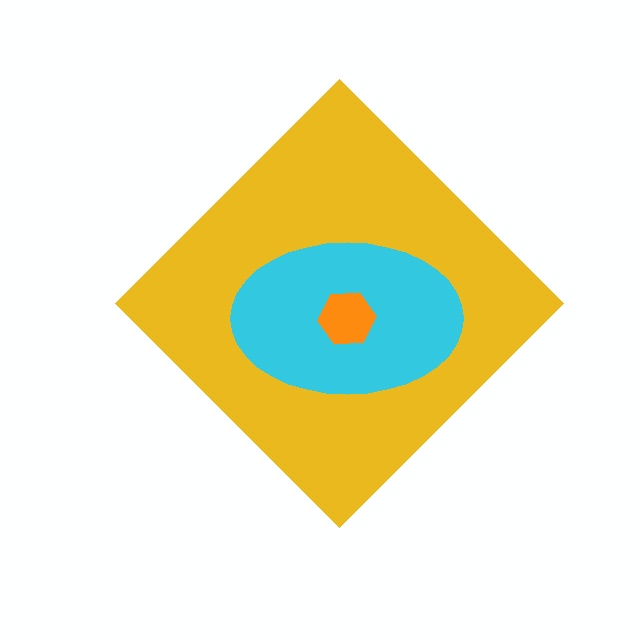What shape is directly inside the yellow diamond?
The cyan ellipse.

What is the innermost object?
The orange hexagon.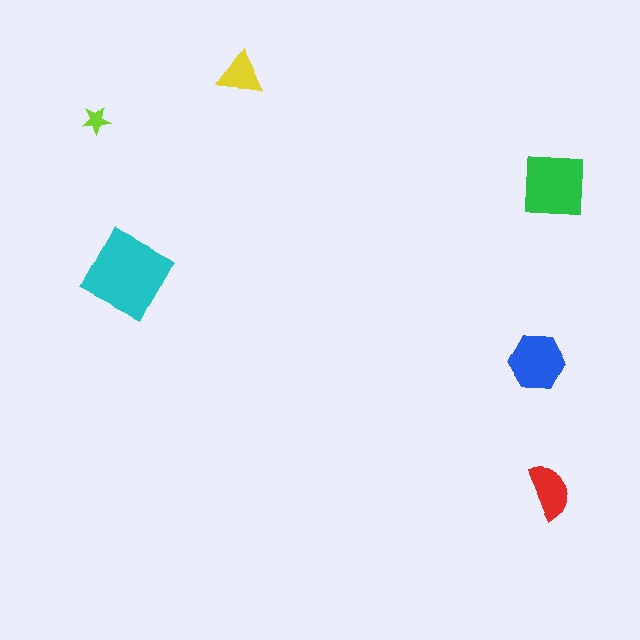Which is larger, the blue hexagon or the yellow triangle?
The blue hexagon.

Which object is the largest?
The cyan diamond.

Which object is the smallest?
The lime star.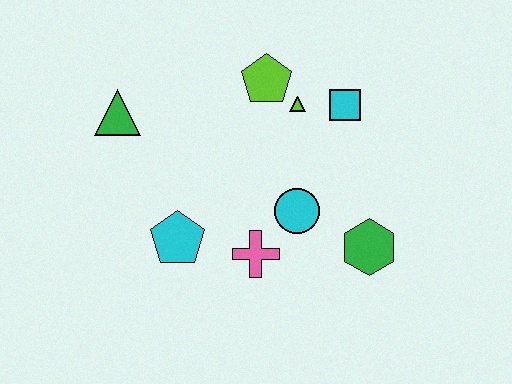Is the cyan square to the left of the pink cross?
No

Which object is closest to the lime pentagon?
The lime triangle is closest to the lime pentagon.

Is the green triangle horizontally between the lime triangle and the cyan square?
No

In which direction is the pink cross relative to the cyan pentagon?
The pink cross is to the right of the cyan pentagon.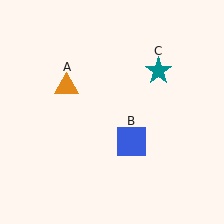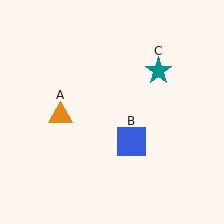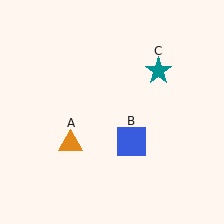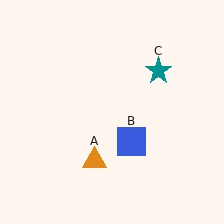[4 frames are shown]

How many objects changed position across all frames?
1 object changed position: orange triangle (object A).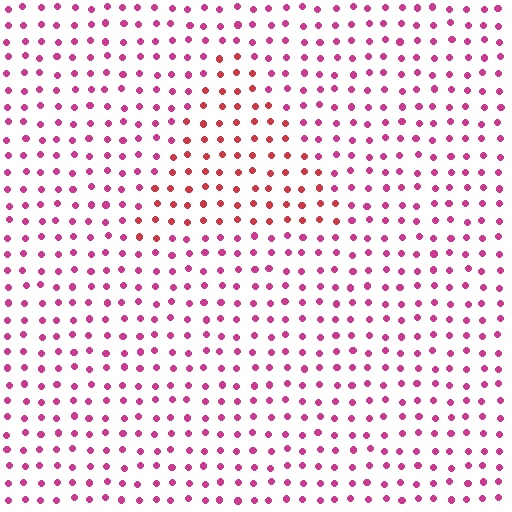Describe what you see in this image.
The image is filled with small magenta elements in a uniform arrangement. A triangle-shaped region is visible where the elements are tinted to a slightly different hue, forming a subtle color boundary.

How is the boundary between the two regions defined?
The boundary is defined purely by a slight shift in hue (about 31 degrees). Spacing, size, and orientation are identical on both sides.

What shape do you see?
I see a triangle.